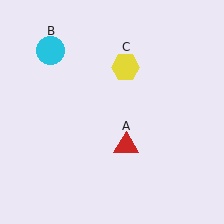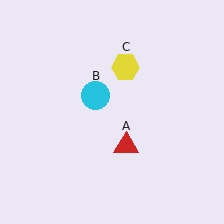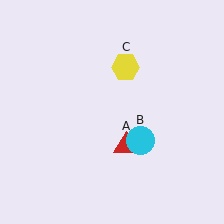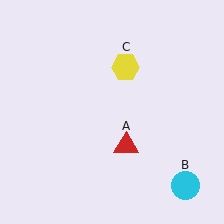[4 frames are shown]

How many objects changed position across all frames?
1 object changed position: cyan circle (object B).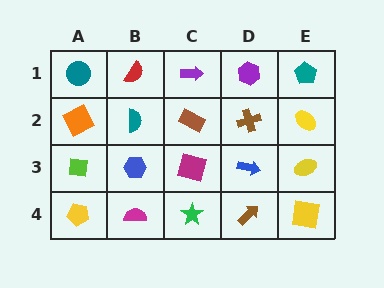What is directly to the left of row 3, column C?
A blue hexagon.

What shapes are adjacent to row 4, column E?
A yellow ellipse (row 3, column E), a brown arrow (row 4, column D).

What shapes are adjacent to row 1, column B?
A teal semicircle (row 2, column B), a teal circle (row 1, column A), a purple arrow (row 1, column C).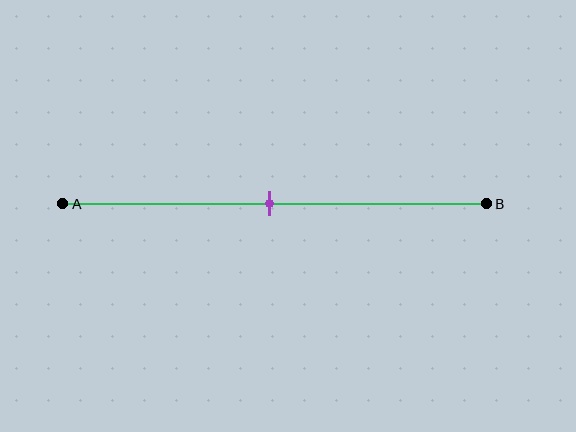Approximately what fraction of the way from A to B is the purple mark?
The purple mark is approximately 50% of the way from A to B.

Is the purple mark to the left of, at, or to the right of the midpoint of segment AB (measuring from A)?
The purple mark is approximately at the midpoint of segment AB.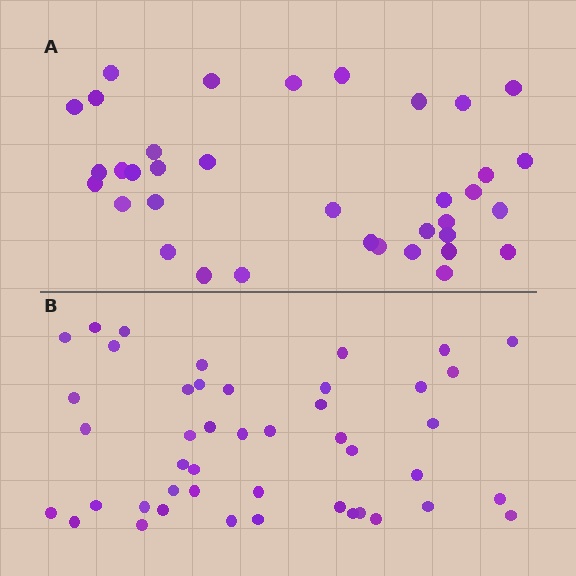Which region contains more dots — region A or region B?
Region B (the bottom region) has more dots.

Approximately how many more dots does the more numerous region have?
Region B has roughly 8 or so more dots than region A.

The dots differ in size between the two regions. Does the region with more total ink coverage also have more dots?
No. Region A has more total ink coverage because its dots are larger, but region B actually contains more individual dots. Total area can be misleading — the number of items is what matters here.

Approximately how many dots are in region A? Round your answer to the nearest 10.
About 40 dots. (The exact count is 36, which rounds to 40.)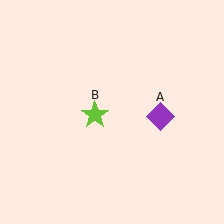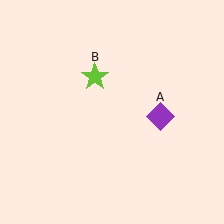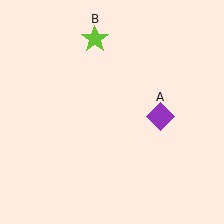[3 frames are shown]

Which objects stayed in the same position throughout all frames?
Purple diamond (object A) remained stationary.